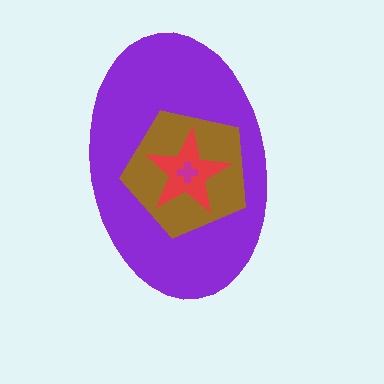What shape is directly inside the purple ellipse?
The brown pentagon.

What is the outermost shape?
The purple ellipse.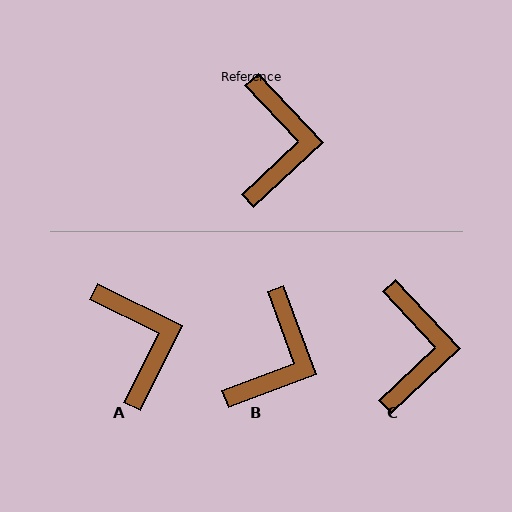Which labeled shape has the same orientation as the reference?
C.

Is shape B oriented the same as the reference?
No, it is off by about 23 degrees.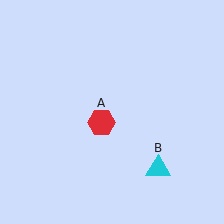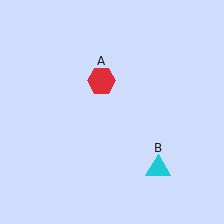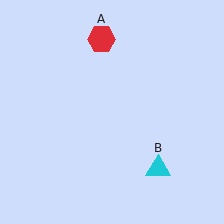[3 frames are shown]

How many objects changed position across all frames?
1 object changed position: red hexagon (object A).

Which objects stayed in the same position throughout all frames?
Cyan triangle (object B) remained stationary.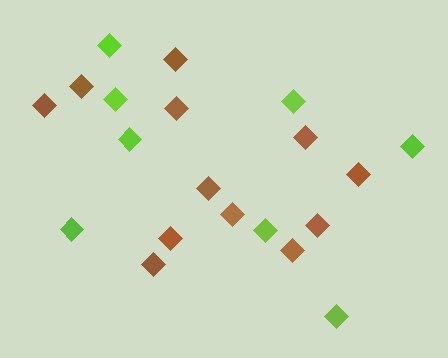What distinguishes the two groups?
There are 2 groups: one group of brown diamonds (12) and one group of lime diamonds (8).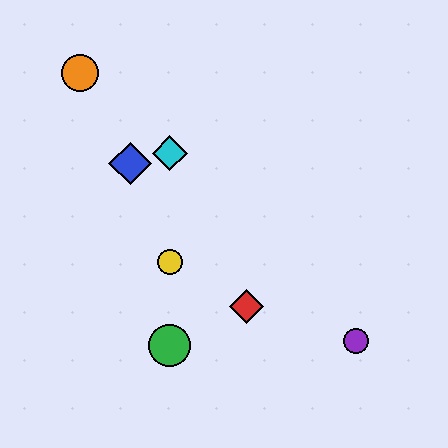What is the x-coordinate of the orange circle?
The orange circle is at x≈80.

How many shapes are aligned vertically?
3 shapes (the green circle, the yellow circle, the cyan diamond) are aligned vertically.